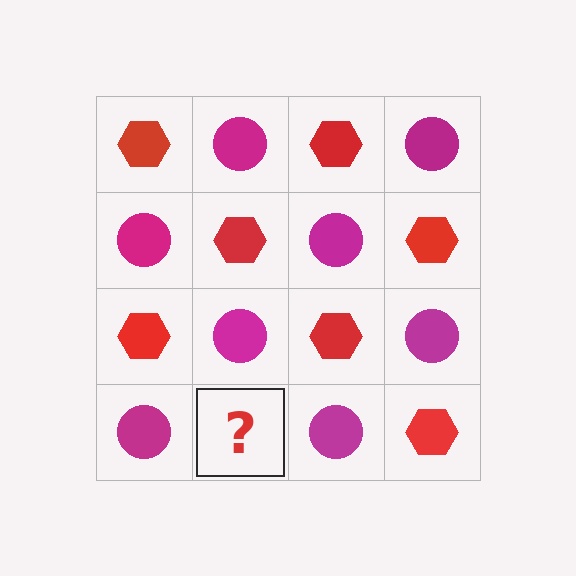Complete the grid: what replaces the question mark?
The question mark should be replaced with a red hexagon.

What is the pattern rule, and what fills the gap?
The rule is that it alternates red hexagon and magenta circle in a checkerboard pattern. The gap should be filled with a red hexagon.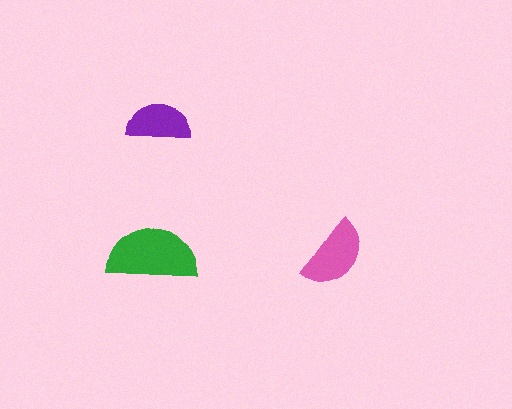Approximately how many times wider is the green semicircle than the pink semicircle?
About 1.5 times wider.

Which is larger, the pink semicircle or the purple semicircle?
The pink one.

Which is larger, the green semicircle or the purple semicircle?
The green one.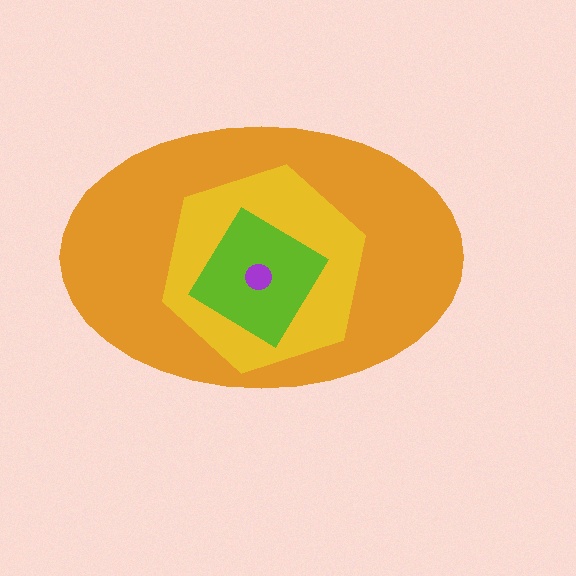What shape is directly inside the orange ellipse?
The yellow hexagon.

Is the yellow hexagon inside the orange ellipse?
Yes.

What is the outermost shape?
The orange ellipse.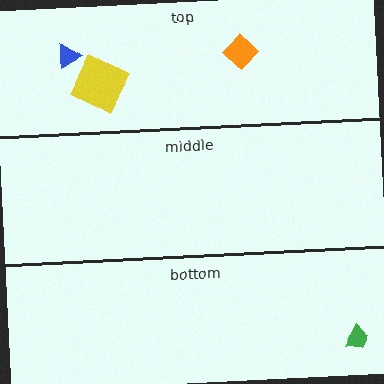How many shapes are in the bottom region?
1.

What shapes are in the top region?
The yellow square, the blue triangle, the orange diamond.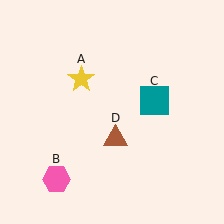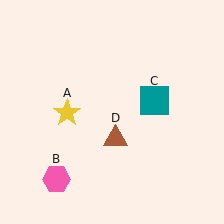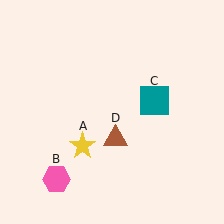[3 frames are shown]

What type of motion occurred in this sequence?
The yellow star (object A) rotated counterclockwise around the center of the scene.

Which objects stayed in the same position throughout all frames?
Pink hexagon (object B) and teal square (object C) and brown triangle (object D) remained stationary.